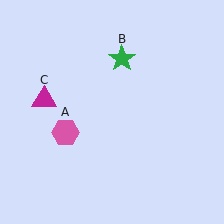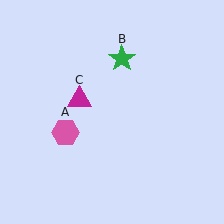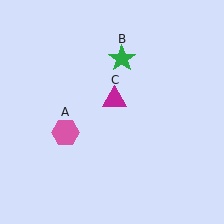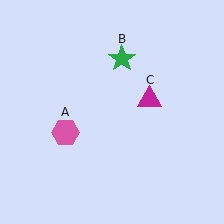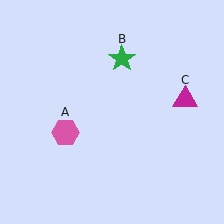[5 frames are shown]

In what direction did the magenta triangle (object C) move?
The magenta triangle (object C) moved right.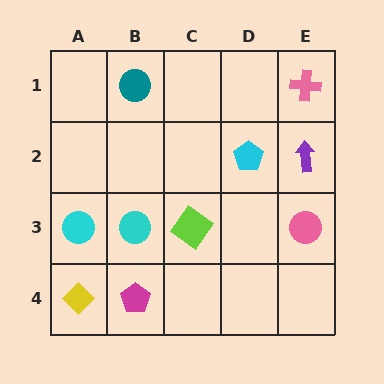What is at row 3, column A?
A cyan circle.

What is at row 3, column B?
A cyan circle.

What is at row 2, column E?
A purple arrow.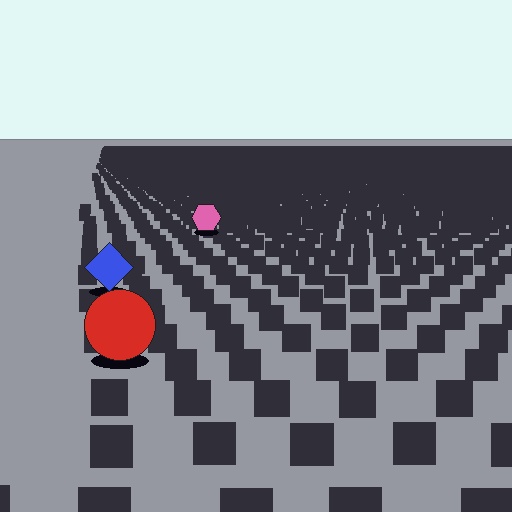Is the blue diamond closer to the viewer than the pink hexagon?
Yes. The blue diamond is closer — you can tell from the texture gradient: the ground texture is coarser near it.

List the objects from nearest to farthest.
From nearest to farthest: the red circle, the blue diamond, the pink hexagon.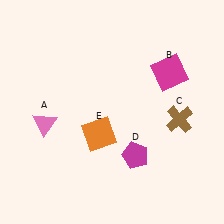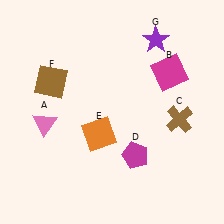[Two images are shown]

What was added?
A brown square (F), a purple star (G) were added in Image 2.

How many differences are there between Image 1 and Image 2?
There are 2 differences between the two images.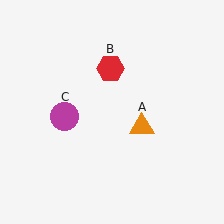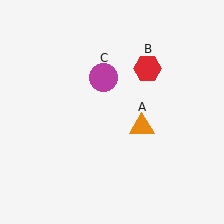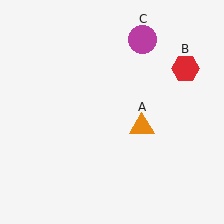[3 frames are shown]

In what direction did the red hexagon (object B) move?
The red hexagon (object B) moved right.